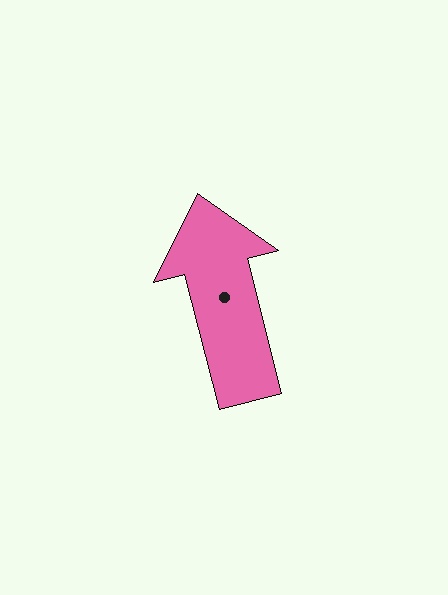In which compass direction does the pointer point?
North.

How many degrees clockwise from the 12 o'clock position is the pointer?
Approximately 346 degrees.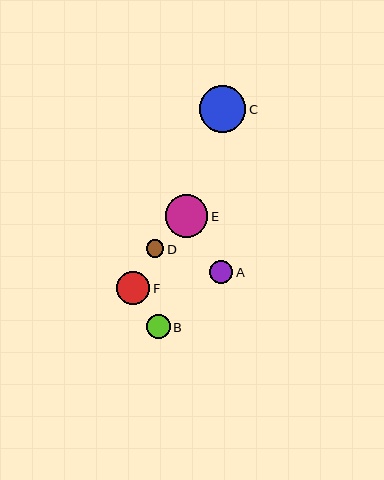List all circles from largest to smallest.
From largest to smallest: C, E, F, B, A, D.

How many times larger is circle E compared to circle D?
Circle E is approximately 2.4 times the size of circle D.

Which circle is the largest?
Circle C is the largest with a size of approximately 47 pixels.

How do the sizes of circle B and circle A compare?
Circle B and circle A are approximately the same size.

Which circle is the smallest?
Circle D is the smallest with a size of approximately 17 pixels.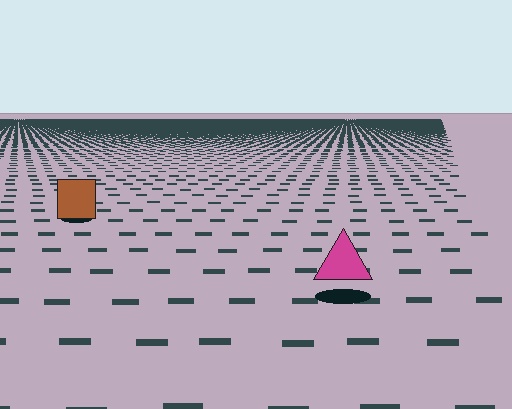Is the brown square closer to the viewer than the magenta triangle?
No. The magenta triangle is closer — you can tell from the texture gradient: the ground texture is coarser near it.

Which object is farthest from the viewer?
The brown square is farthest from the viewer. It appears smaller and the ground texture around it is denser.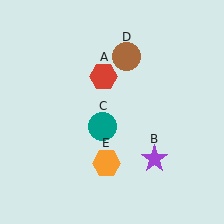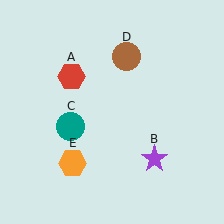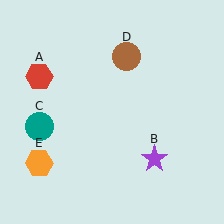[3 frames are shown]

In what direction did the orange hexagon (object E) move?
The orange hexagon (object E) moved left.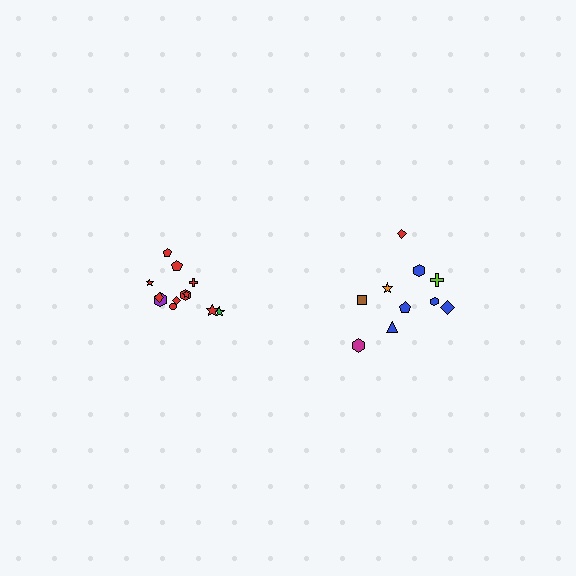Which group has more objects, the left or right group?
The left group.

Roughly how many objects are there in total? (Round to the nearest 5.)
Roughly 20 objects in total.